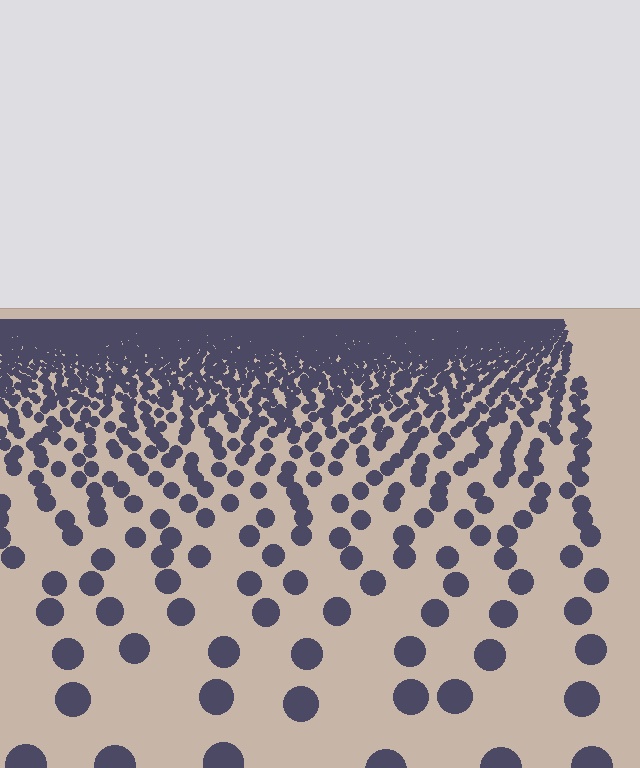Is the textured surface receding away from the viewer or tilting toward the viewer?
The surface is receding away from the viewer. Texture elements get smaller and denser toward the top.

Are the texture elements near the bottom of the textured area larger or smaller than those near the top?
Larger. Near the bottom, elements are closer to the viewer and appear at a bigger on-screen size.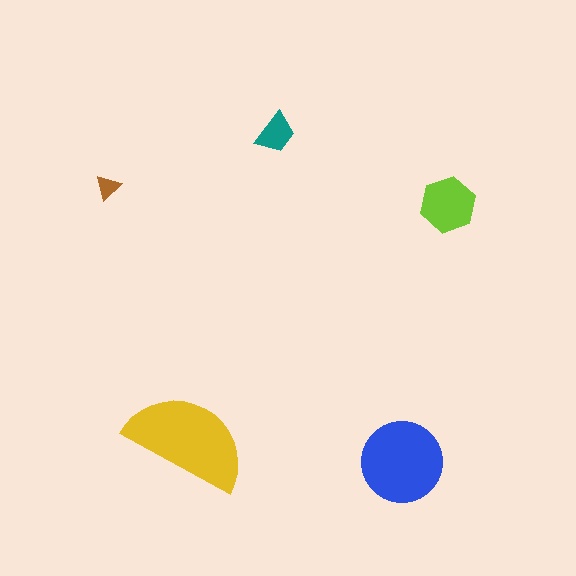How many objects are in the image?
There are 5 objects in the image.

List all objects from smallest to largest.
The brown triangle, the teal trapezoid, the lime hexagon, the blue circle, the yellow semicircle.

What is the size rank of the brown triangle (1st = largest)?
5th.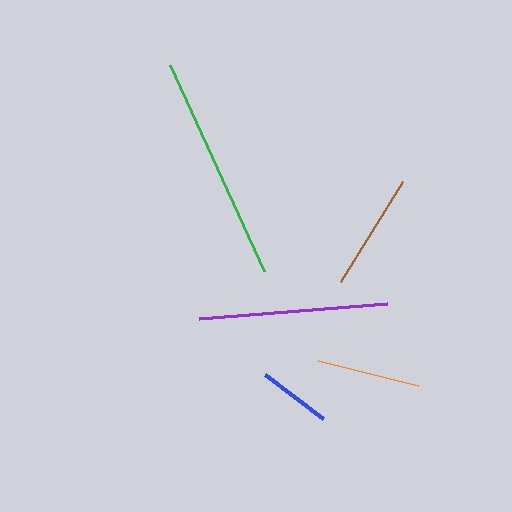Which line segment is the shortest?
The blue line is the shortest at approximately 72 pixels.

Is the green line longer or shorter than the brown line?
The green line is longer than the brown line.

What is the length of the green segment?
The green segment is approximately 227 pixels long.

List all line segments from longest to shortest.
From longest to shortest: green, purple, brown, orange, blue.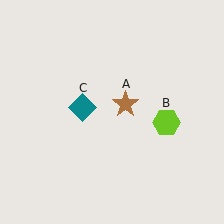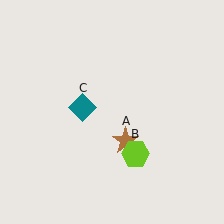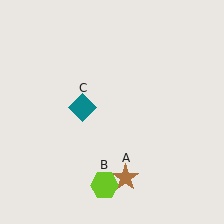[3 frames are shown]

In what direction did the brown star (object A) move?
The brown star (object A) moved down.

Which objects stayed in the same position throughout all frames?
Teal diamond (object C) remained stationary.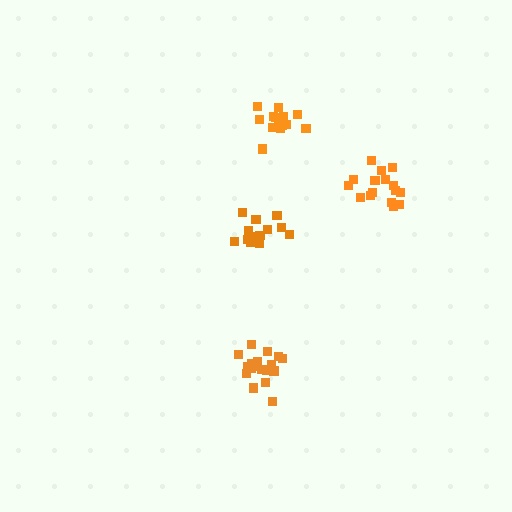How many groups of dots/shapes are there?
There are 4 groups.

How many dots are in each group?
Group 1: 18 dots, Group 2: 14 dots, Group 3: 16 dots, Group 4: 17 dots (65 total).